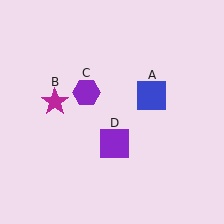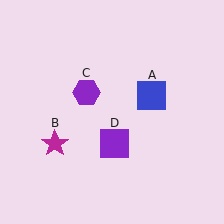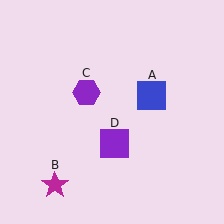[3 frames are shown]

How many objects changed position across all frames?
1 object changed position: magenta star (object B).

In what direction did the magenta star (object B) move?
The magenta star (object B) moved down.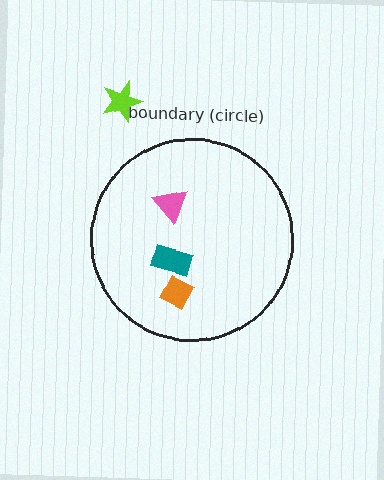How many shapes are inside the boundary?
3 inside, 1 outside.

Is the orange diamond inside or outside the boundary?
Inside.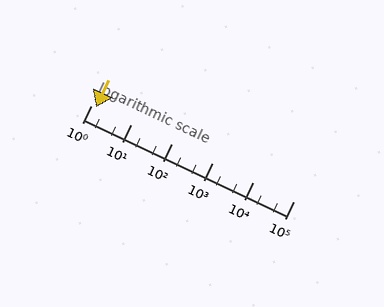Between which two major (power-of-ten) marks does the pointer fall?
The pointer is between 1 and 10.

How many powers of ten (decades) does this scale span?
The scale spans 5 decades, from 1 to 100000.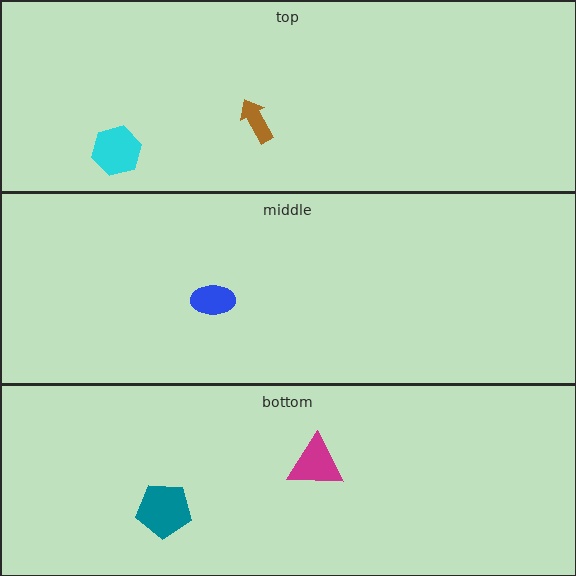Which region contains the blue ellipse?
The middle region.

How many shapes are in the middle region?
1.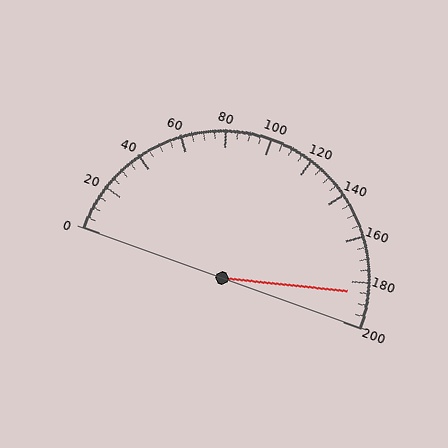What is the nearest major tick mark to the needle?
The nearest major tick mark is 180.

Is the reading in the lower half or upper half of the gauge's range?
The reading is in the upper half of the range (0 to 200).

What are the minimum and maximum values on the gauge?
The gauge ranges from 0 to 200.